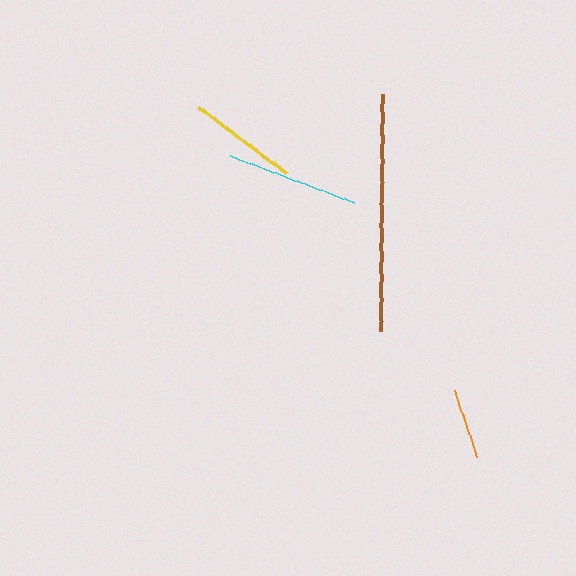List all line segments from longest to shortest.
From longest to shortest: brown, cyan, yellow, orange.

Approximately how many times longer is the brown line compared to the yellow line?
The brown line is approximately 2.2 times the length of the yellow line.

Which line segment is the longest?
The brown line is the longest at approximately 237 pixels.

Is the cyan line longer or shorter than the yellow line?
The cyan line is longer than the yellow line.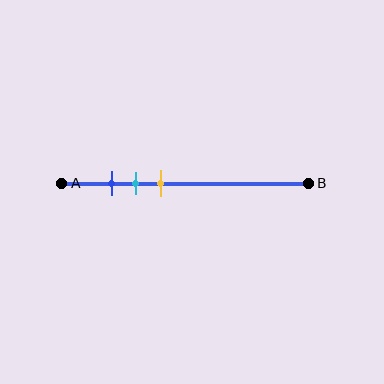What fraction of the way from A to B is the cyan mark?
The cyan mark is approximately 30% (0.3) of the way from A to B.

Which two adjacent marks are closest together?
The blue and cyan marks are the closest adjacent pair.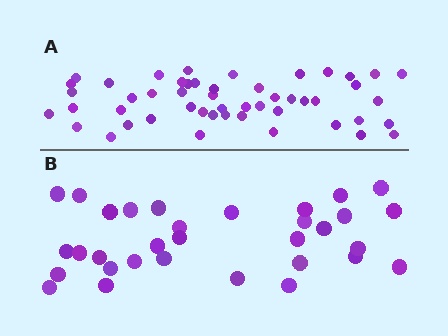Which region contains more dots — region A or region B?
Region A (the top region) has more dots.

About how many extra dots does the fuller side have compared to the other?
Region A has approximately 20 more dots than region B.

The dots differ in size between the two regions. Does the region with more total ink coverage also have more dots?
No. Region B has more total ink coverage because its dots are larger, but region A actually contains more individual dots. Total area can be misleading — the number of items is what matters here.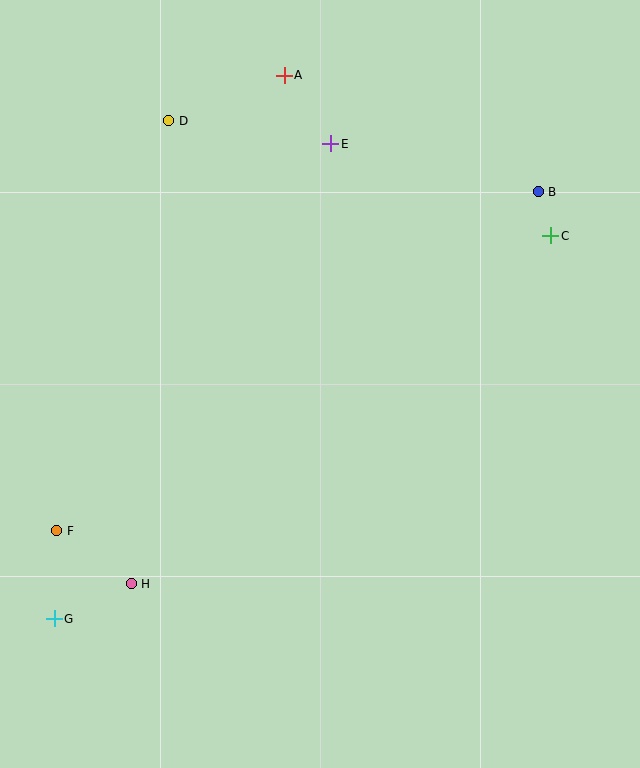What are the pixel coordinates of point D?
Point D is at (169, 121).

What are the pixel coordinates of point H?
Point H is at (131, 584).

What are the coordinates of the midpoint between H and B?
The midpoint between H and B is at (335, 388).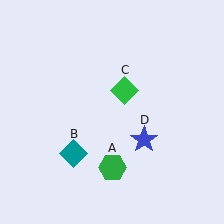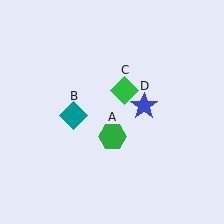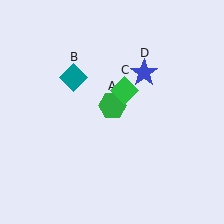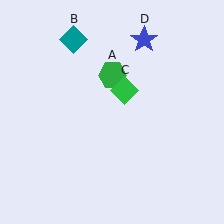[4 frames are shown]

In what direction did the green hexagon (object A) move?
The green hexagon (object A) moved up.